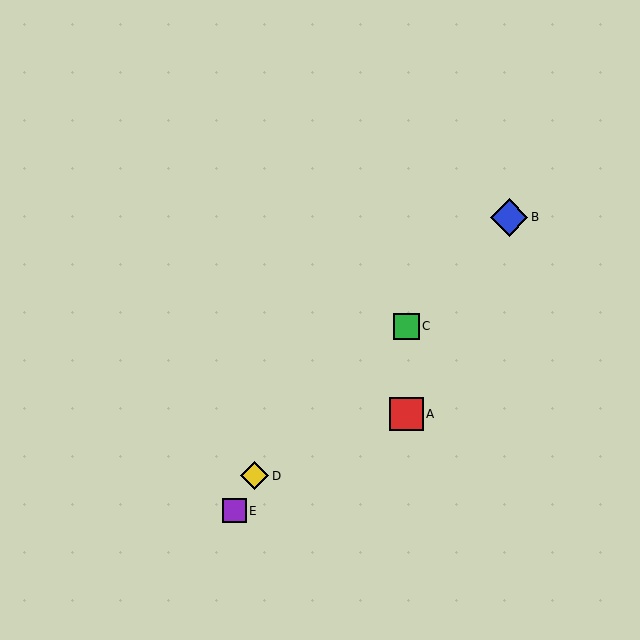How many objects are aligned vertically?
2 objects (A, C) are aligned vertically.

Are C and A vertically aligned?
Yes, both are at x≈406.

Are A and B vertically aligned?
No, A is at x≈406 and B is at x≈509.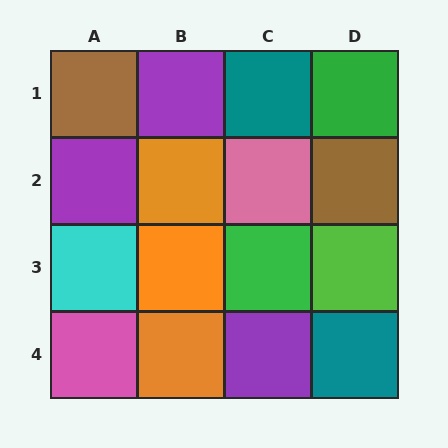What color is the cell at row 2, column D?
Brown.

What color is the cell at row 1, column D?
Green.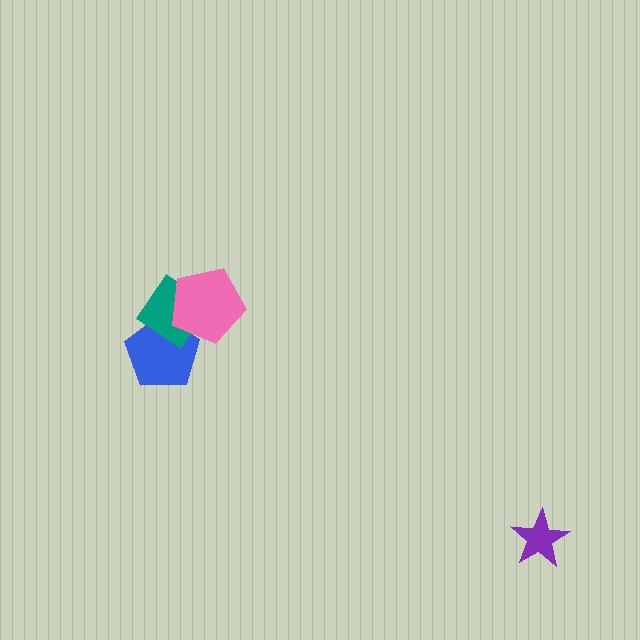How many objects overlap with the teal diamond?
2 objects overlap with the teal diamond.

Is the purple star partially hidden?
No, no other shape covers it.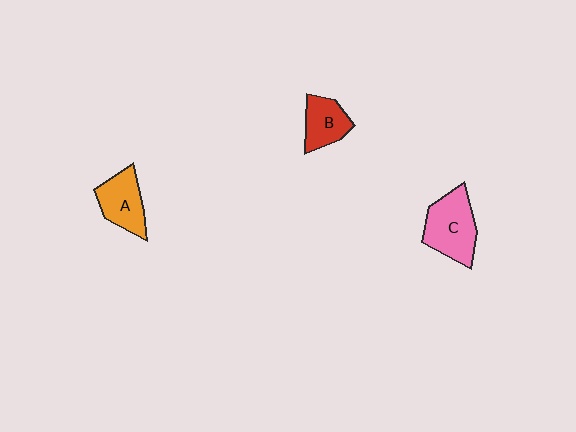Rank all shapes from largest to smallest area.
From largest to smallest: C (pink), A (orange), B (red).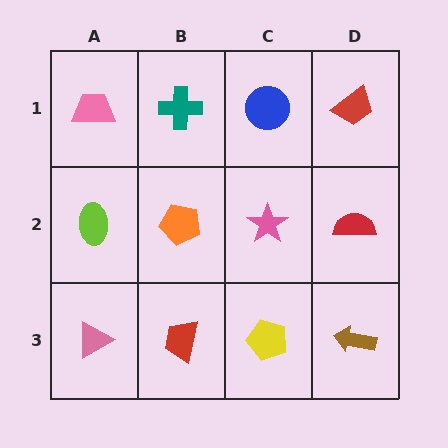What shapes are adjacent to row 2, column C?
A blue circle (row 1, column C), a yellow pentagon (row 3, column C), an orange pentagon (row 2, column B), a red semicircle (row 2, column D).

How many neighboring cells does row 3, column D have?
2.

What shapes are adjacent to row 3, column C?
A pink star (row 2, column C), a red trapezoid (row 3, column B), a brown arrow (row 3, column D).